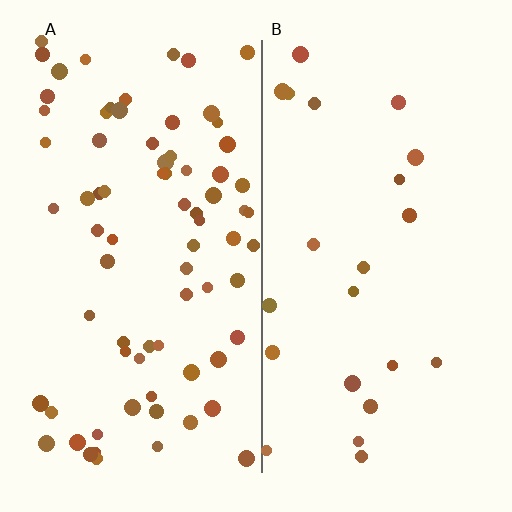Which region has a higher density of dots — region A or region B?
A (the left).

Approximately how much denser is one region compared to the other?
Approximately 3.4× — region A over region B.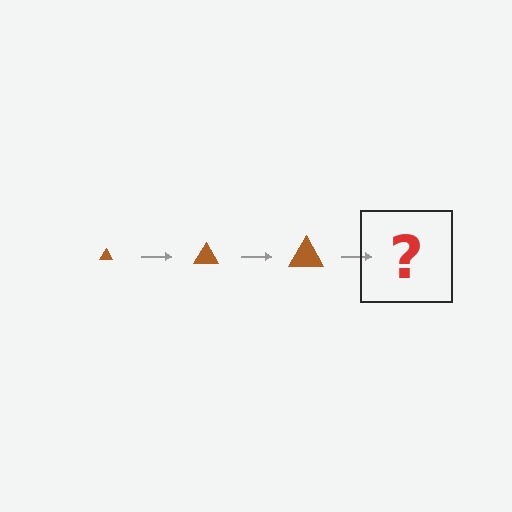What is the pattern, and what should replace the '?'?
The pattern is that the triangle gets progressively larger each step. The '?' should be a brown triangle, larger than the previous one.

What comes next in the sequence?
The next element should be a brown triangle, larger than the previous one.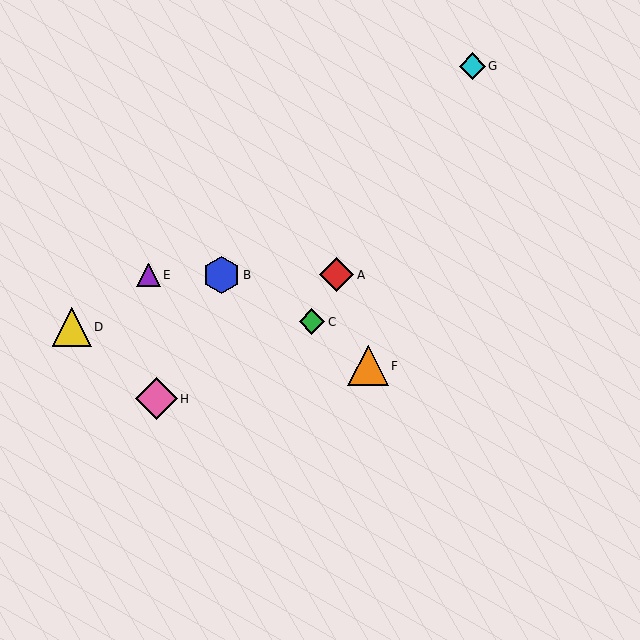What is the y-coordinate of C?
Object C is at y≈322.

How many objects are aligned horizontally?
3 objects (A, B, E) are aligned horizontally.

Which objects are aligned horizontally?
Objects A, B, E are aligned horizontally.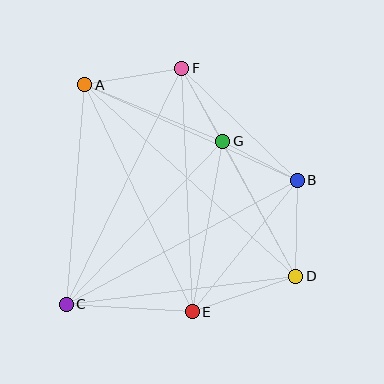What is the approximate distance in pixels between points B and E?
The distance between B and E is approximately 168 pixels.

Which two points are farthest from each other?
Points A and D are farthest from each other.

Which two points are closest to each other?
Points F and G are closest to each other.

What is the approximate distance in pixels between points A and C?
The distance between A and C is approximately 220 pixels.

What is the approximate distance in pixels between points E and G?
The distance between E and G is approximately 173 pixels.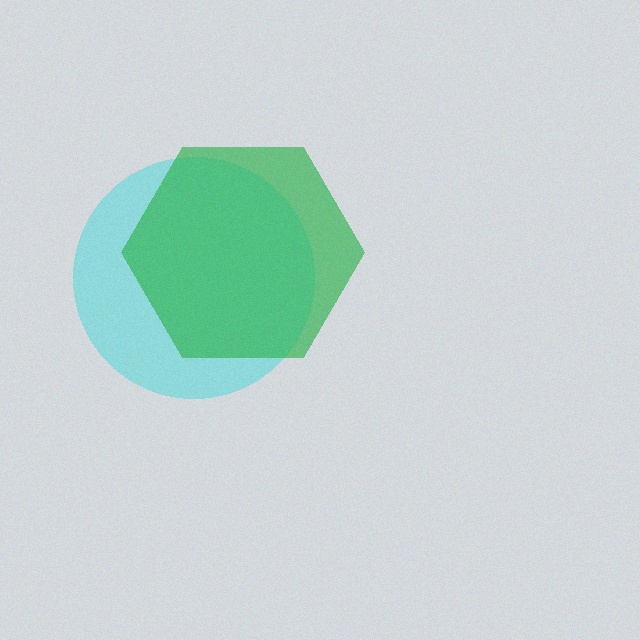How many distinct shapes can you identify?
There are 2 distinct shapes: a cyan circle, a green hexagon.